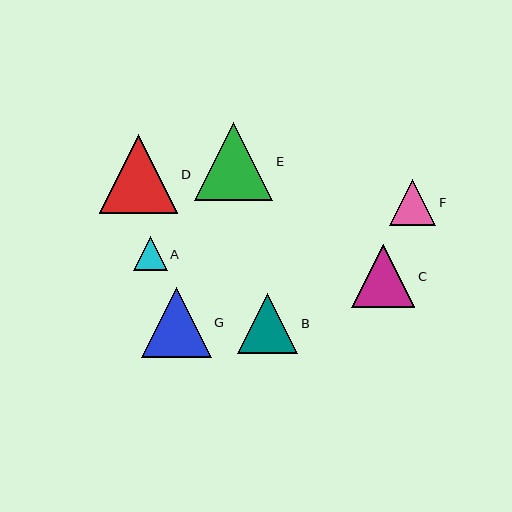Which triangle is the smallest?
Triangle A is the smallest with a size of approximately 34 pixels.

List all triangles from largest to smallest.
From largest to smallest: E, D, G, C, B, F, A.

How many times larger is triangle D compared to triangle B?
Triangle D is approximately 1.3 times the size of triangle B.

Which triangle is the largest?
Triangle E is the largest with a size of approximately 78 pixels.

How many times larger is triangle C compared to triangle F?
Triangle C is approximately 1.4 times the size of triangle F.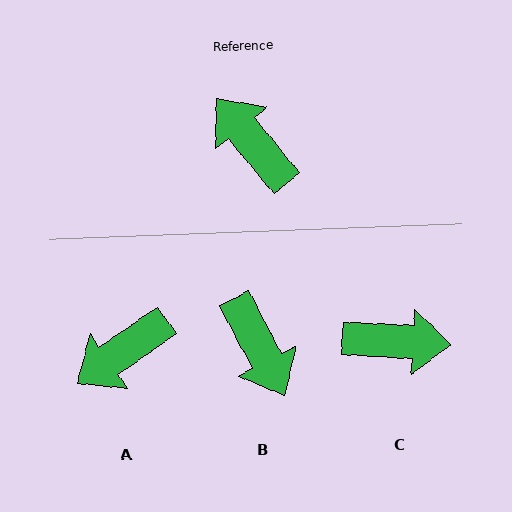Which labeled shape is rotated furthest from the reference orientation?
B, about 168 degrees away.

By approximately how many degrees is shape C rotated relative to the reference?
Approximately 133 degrees clockwise.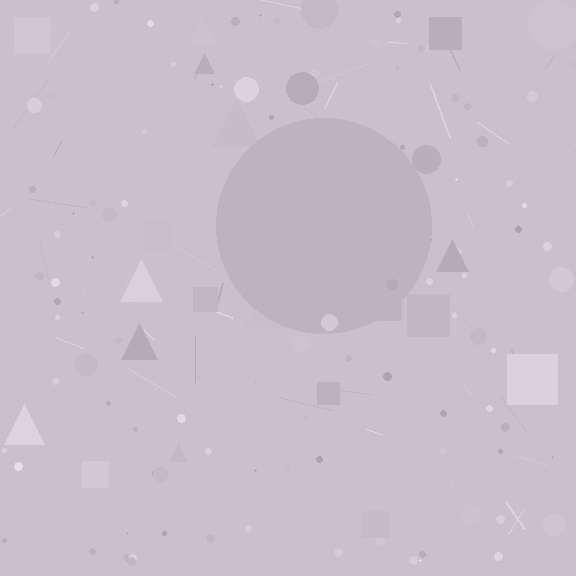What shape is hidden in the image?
A circle is hidden in the image.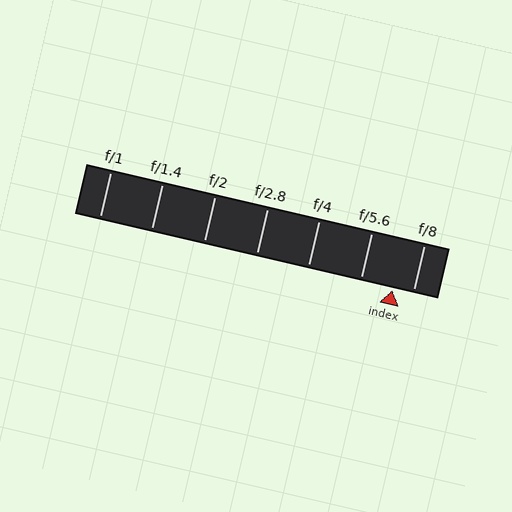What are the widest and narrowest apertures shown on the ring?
The widest aperture shown is f/1 and the narrowest is f/8.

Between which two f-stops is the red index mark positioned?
The index mark is between f/5.6 and f/8.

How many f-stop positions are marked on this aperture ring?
There are 7 f-stop positions marked.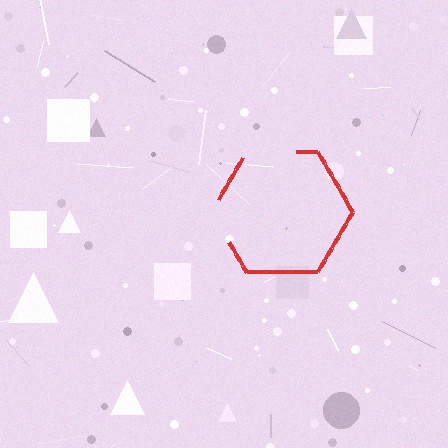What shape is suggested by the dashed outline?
The dashed outline suggests a hexagon.